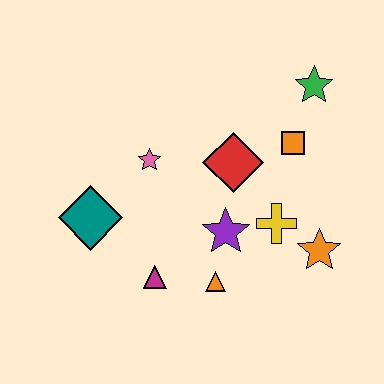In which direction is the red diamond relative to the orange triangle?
The red diamond is above the orange triangle.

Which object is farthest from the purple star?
The green star is farthest from the purple star.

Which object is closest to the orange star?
The yellow cross is closest to the orange star.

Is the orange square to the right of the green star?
No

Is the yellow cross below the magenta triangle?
No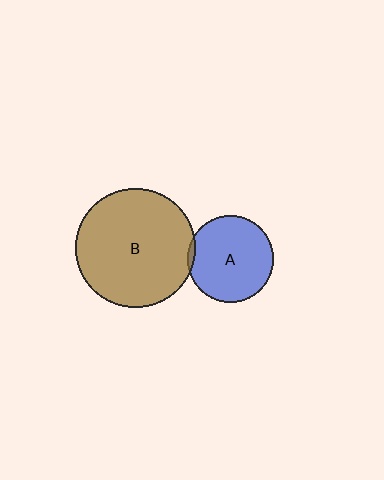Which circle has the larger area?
Circle B (brown).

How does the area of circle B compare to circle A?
Approximately 1.9 times.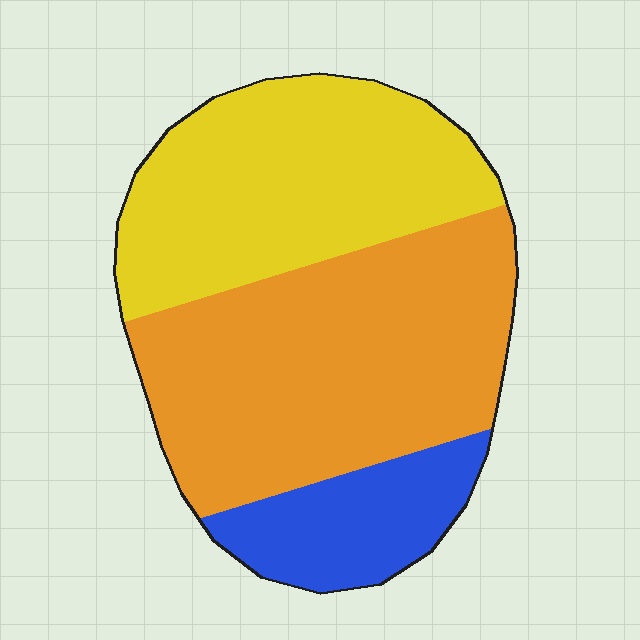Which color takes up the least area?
Blue, at roughly 15%.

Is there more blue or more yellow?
Yellow.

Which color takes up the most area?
Orange, at roughly 50%.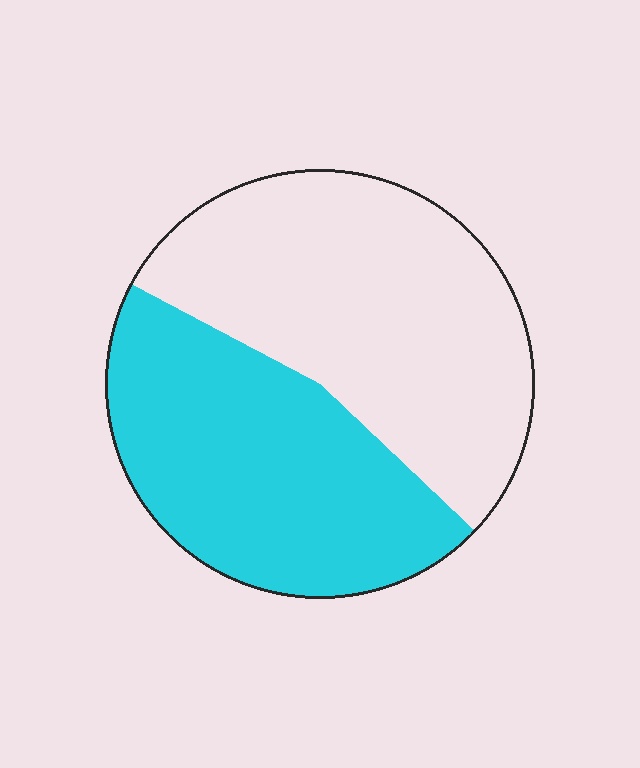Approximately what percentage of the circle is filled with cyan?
Approximately 45%.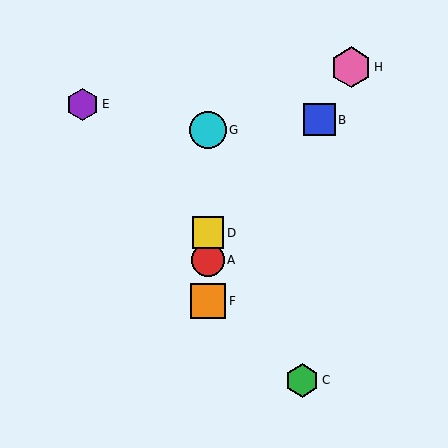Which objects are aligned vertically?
Objects A, D, F, G are aligned vertically.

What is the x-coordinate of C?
Object C is at x≈302.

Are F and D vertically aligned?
Yes, both are at x≈208.